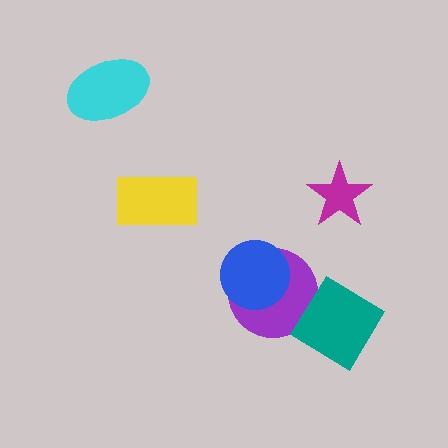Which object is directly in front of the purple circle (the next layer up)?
The teal diamond is directly in front of the purple circle.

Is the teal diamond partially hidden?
No, no other shape covers it.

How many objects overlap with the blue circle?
1 object overlaps with the blue circle.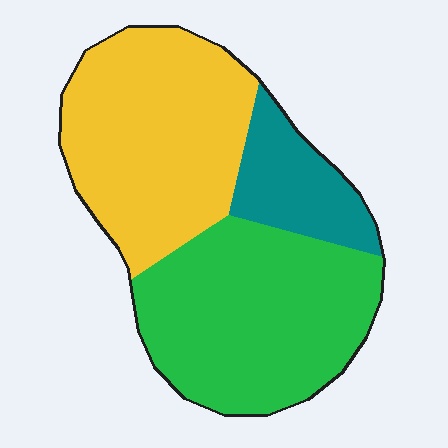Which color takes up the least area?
Teal, at roughly 15%.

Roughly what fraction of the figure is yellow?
Yellow covers 42% of the figure.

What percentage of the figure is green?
Green takes up between a third and a half of the figure.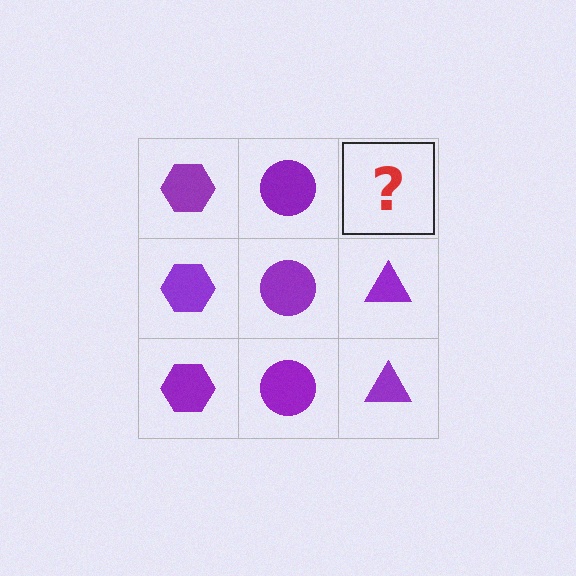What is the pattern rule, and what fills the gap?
The rule is that each column has a consistent shape. The gap should be filled with a purple triangle.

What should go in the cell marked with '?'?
The missing cell should contain a purple triangle.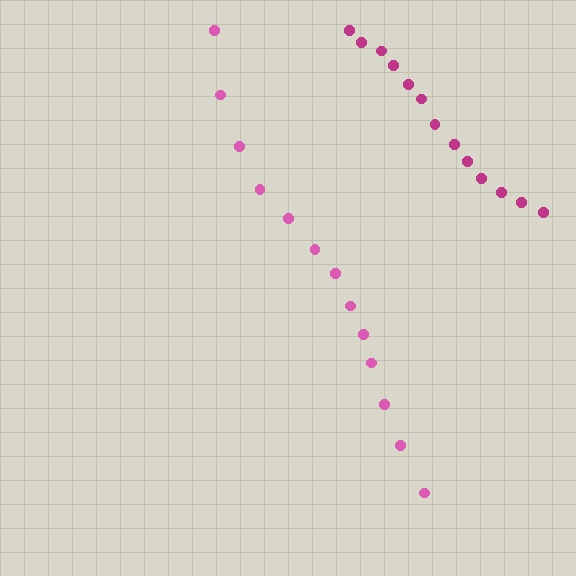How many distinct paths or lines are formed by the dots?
There are 2 distinct paths.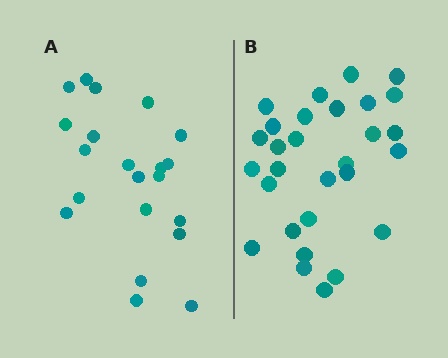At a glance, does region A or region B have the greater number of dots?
Region B (the right region) has more dots.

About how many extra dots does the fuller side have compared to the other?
Region B has roughly 8 or so more dots than region A.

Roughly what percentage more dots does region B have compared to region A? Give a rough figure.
About 40% more.